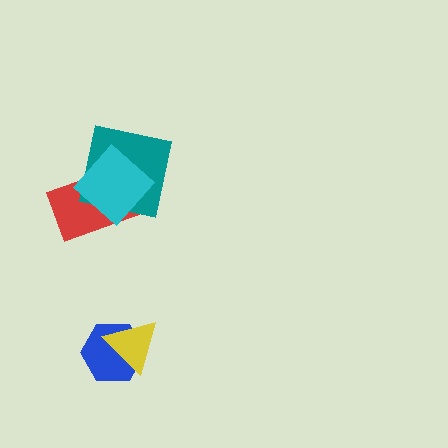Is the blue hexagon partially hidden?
Yes, it is partially covered by another shape.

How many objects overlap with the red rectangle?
2 objects overlap with the red rectangle.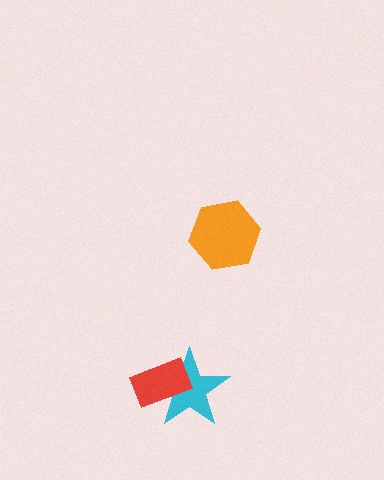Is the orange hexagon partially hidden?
No, no other shape covers it.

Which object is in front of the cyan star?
The red rectangle is in front of the cyan star.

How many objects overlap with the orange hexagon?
0 objects overlap with the orange hexagon.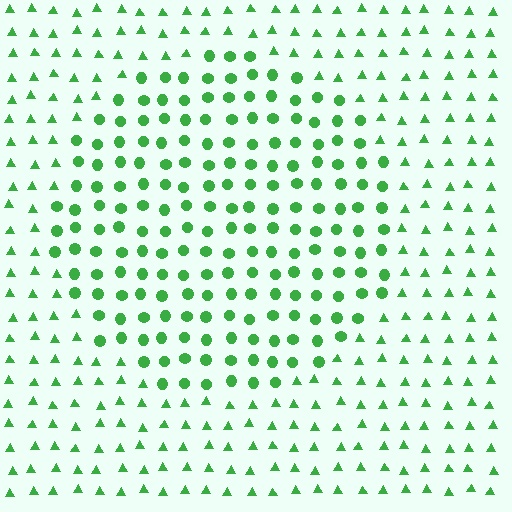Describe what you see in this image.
The image is filled with small green elements arranged in a uniform grid. A circle-shaped region contains circles, while the surrounding area contains triangles. The boundary is defined purely by the change in element shape.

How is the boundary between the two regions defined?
The boundary is defined by a change in element shape: circles inside vs. triangles outside. All elements share the same color and spacing.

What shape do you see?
I see a circle.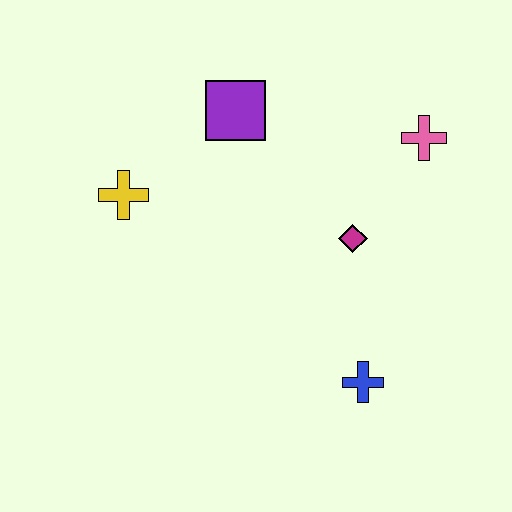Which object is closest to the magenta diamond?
The pink cross is closest to the magenta diamond.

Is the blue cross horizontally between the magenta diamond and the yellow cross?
No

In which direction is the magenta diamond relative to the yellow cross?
The magenta diamond is to the right of the yellow cross.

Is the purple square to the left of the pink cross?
Yes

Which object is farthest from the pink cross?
The yellow cross is farthest from the pink cross.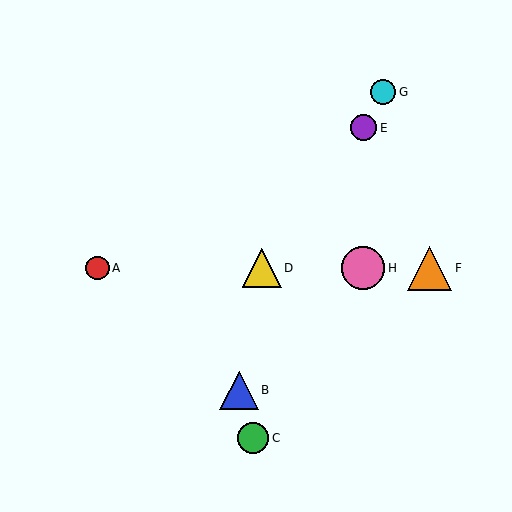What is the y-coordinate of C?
Object C is at y≈438.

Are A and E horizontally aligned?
No, A is at y≈268 and E is at y≈128.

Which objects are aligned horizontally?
Objects A, D, F, H are aligned horizontally.